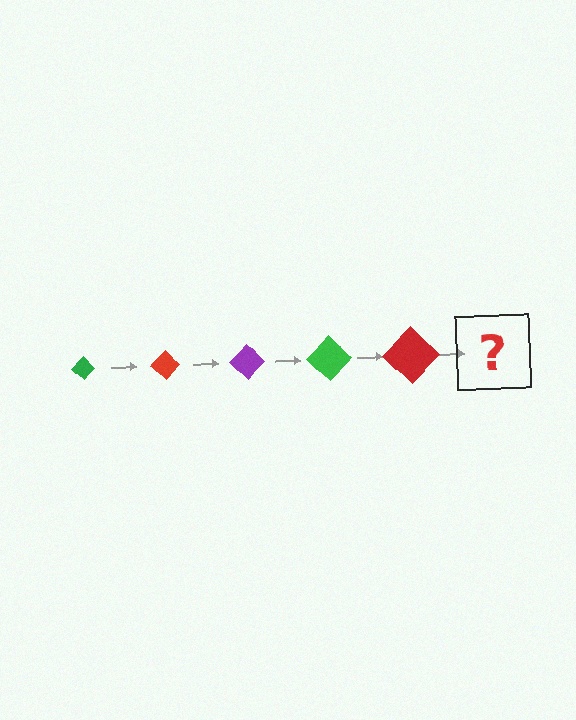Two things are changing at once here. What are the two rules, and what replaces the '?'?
The two rules are that the diamond grows larger each step and the color cycles through green, red, and purple. The '?' should be a purple diamond, larger than the previous one.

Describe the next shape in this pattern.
It should be a purple diamond, larger than the previous one.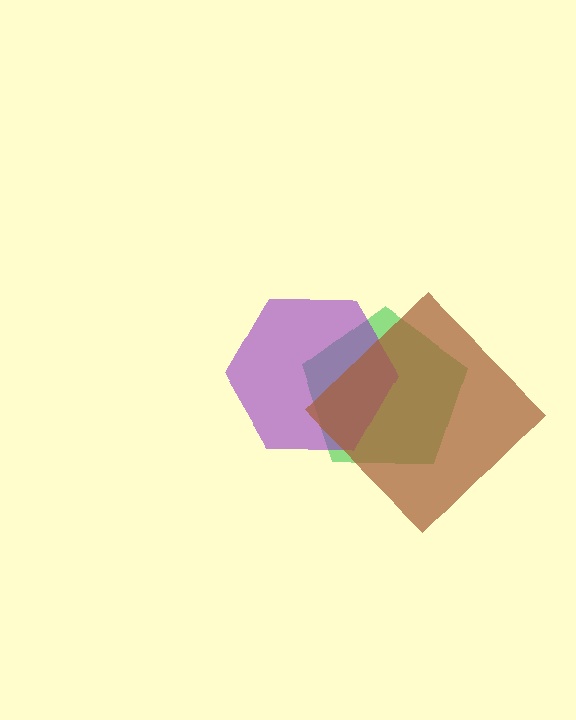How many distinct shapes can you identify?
There are 3 distinct shapes: a green pentagon, a purple hexagon, a brown diamond.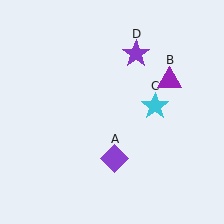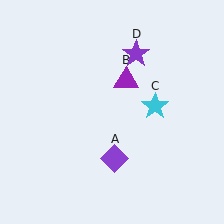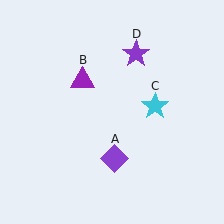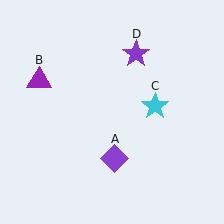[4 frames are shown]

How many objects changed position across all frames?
1 object changed position: purple triangle (object B).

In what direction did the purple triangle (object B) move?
The purple triangle (object B) moved left.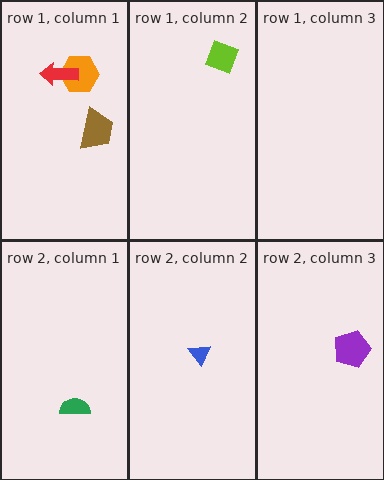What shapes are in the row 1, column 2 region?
The lime diamond.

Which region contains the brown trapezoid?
The row 1, column 1 region.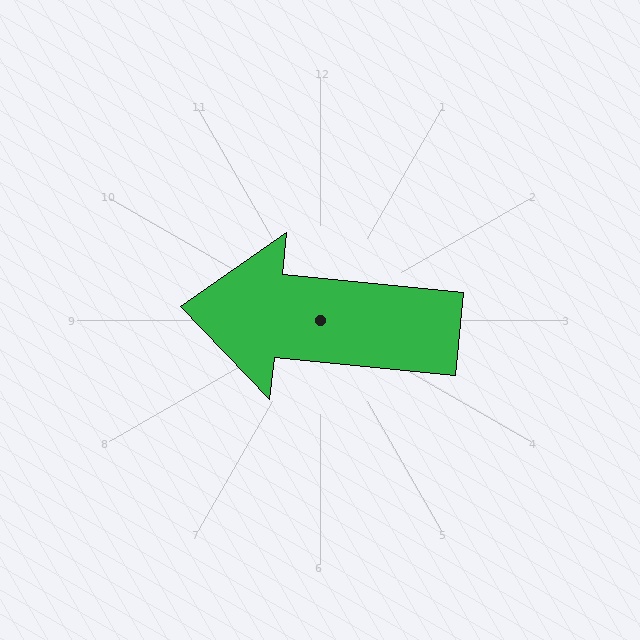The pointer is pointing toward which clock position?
Roughly 9 o'clock.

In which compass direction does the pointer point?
West.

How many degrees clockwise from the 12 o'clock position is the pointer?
Approximately 276 degrees.